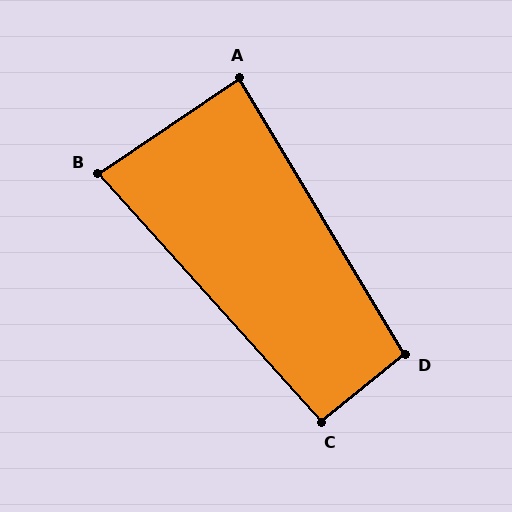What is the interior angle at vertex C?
Approximately 93 degrees (approximately right).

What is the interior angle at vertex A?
Approximately 87 degrees (approximately right).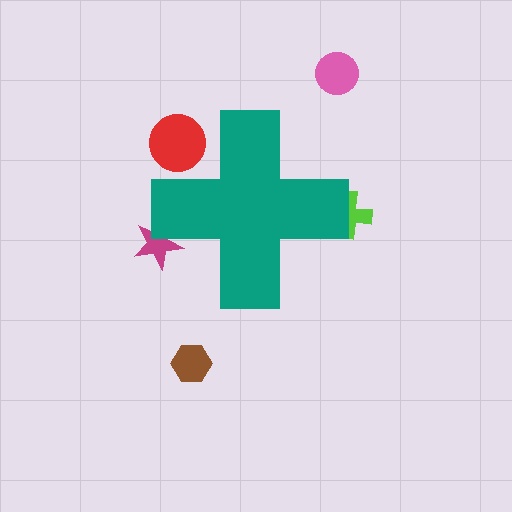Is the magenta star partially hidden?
Yes, the magenta star is partially hidden behind the teal cross.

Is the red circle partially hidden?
Yes, the red circle is partially hidden behind the teal cross.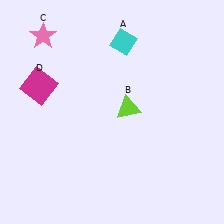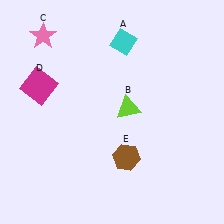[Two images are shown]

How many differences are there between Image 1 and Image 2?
There is 1 difference between the two images.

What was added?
A brown hexagon (E) was added in Image 2.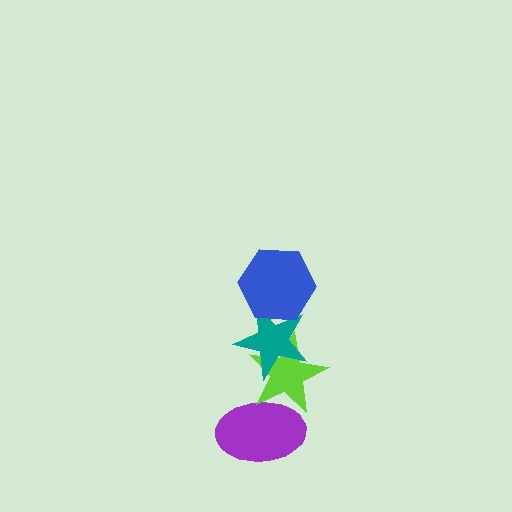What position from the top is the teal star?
The teal star is 2nd from the top.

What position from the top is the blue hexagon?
The blue hexagon is 1st from the top.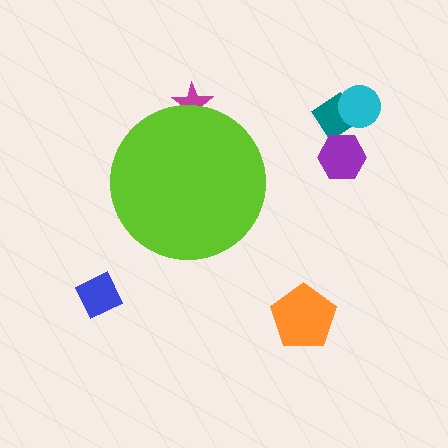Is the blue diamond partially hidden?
No, the blue diamond is fully visible.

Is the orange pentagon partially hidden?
No, the orange pentagon is fully visible.